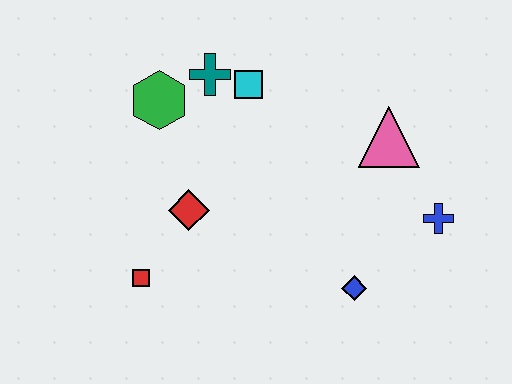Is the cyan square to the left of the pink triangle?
Yes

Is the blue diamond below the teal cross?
Yes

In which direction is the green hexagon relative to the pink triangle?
The green hexagon is to the left of the pink triangle.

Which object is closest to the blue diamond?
The blue cross is closest to the blue diamond.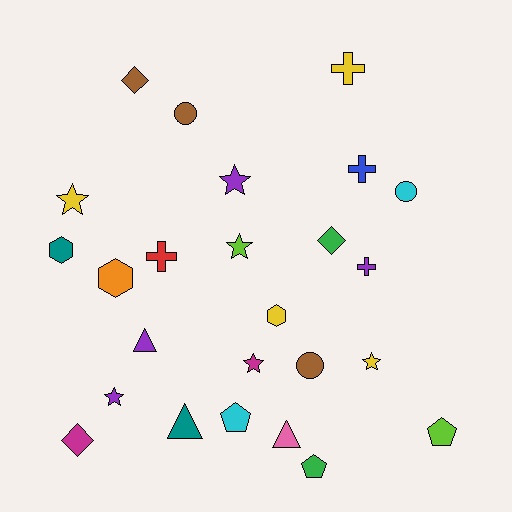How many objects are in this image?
There are 25 objects.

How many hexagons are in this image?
There are 3 hexagons.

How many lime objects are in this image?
There are 2 lime objects.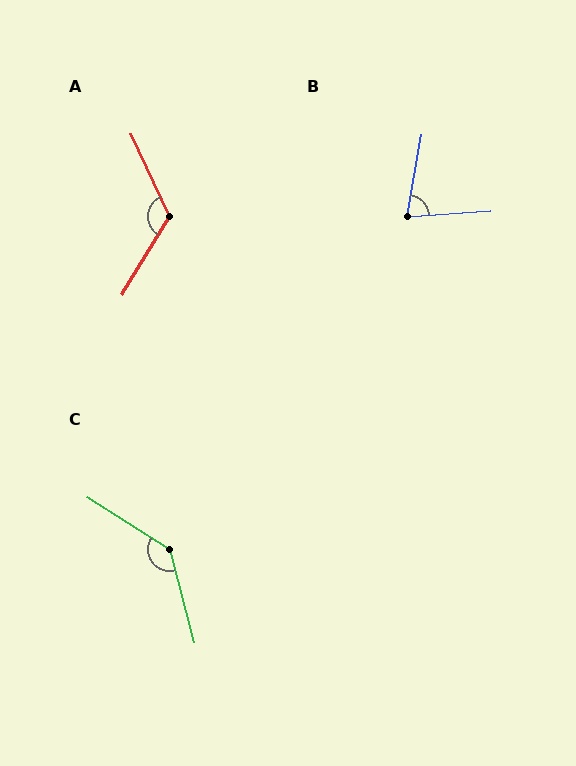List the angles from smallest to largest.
B (76°), A (124°), C (137°).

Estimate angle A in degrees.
Approximately 124 degrees.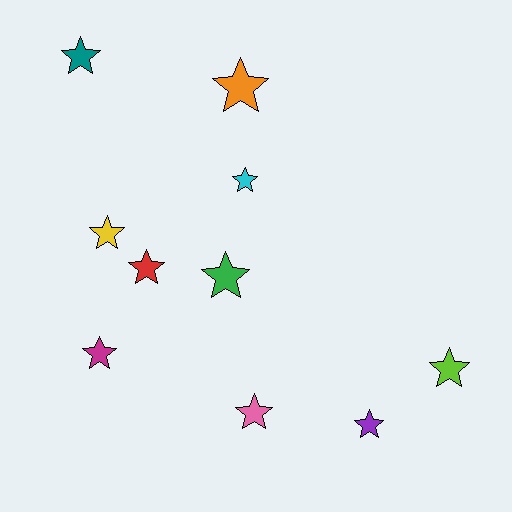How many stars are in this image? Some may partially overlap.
There are 10 stars.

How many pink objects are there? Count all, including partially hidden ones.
There is 1 pink object.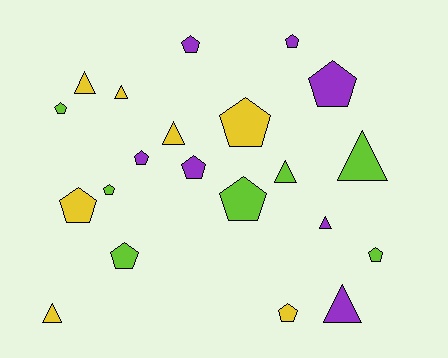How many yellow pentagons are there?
There are 3 yellow pentagons.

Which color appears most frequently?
Lime, with 7 objects.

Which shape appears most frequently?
Pentagon, with 13 objects.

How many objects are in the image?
There are 21 objects.